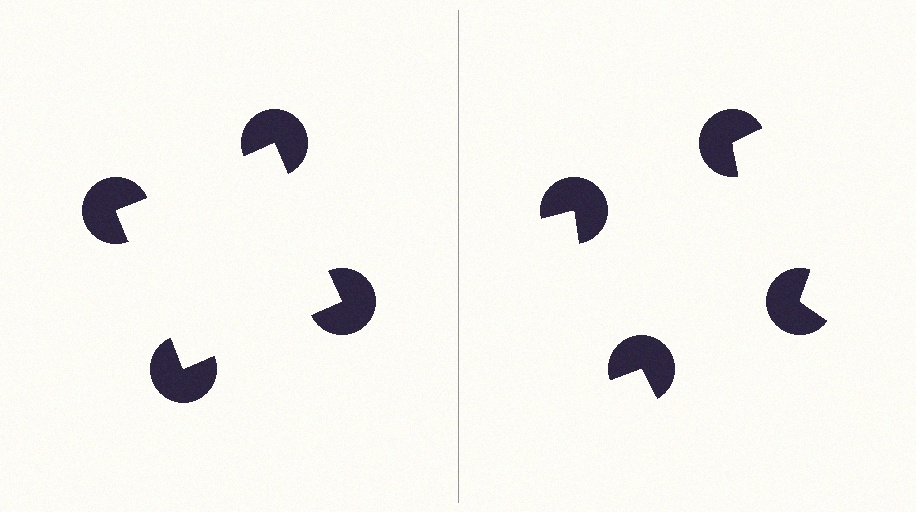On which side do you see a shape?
An illusory square appears on the left side. On the right side the wedge cuts are rotated, so no coherent shape forms.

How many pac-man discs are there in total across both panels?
8 — 4 on each side.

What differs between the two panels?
The pac-man discs are positioned identically on both sides; only the wedge orientations differ. On the left they align to a square; on the right they are misaligned.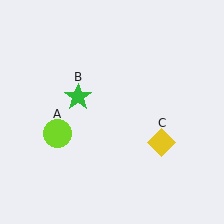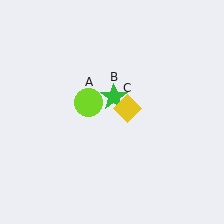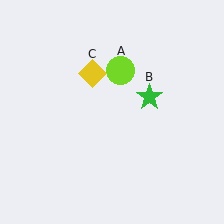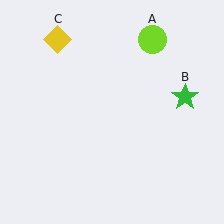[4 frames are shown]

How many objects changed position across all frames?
3 objects changed position: lime circle (object A), green star (object B), yellow diamond (object C).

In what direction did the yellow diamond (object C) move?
The yellow diamond (object C) moved up and to the left.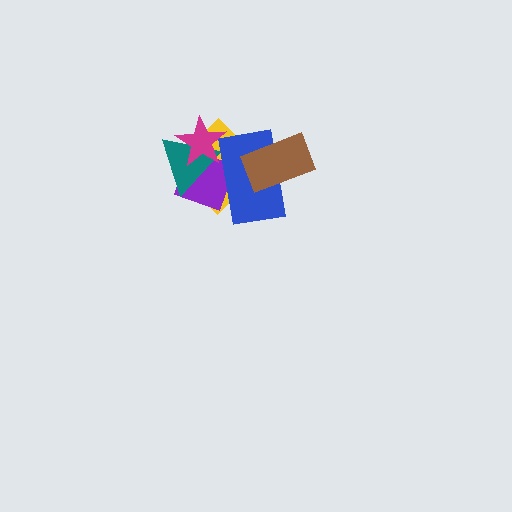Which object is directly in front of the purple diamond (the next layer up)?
The teal triangle is directly in front of the purple diamond.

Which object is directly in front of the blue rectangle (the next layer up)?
The magenta star is directly in front of the blue rectangle.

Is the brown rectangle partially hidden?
No, no other shape covers it.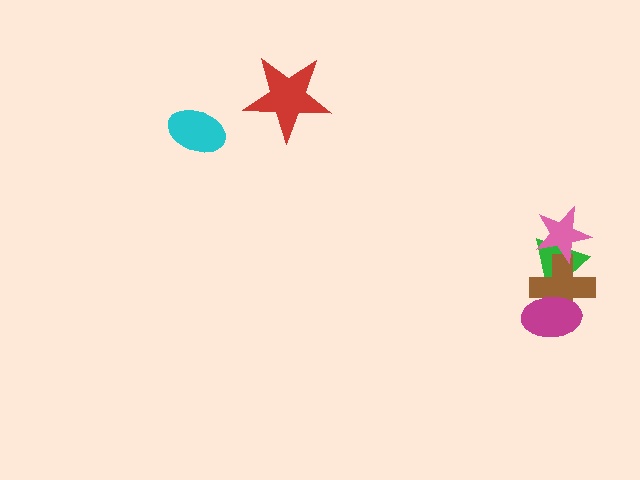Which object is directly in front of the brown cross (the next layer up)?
The magenta ellipse is directly in front of the brown cross.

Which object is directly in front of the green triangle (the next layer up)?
The brown cross is directly in front of the green triangle.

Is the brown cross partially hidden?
Yes, it is partially covered by another shape.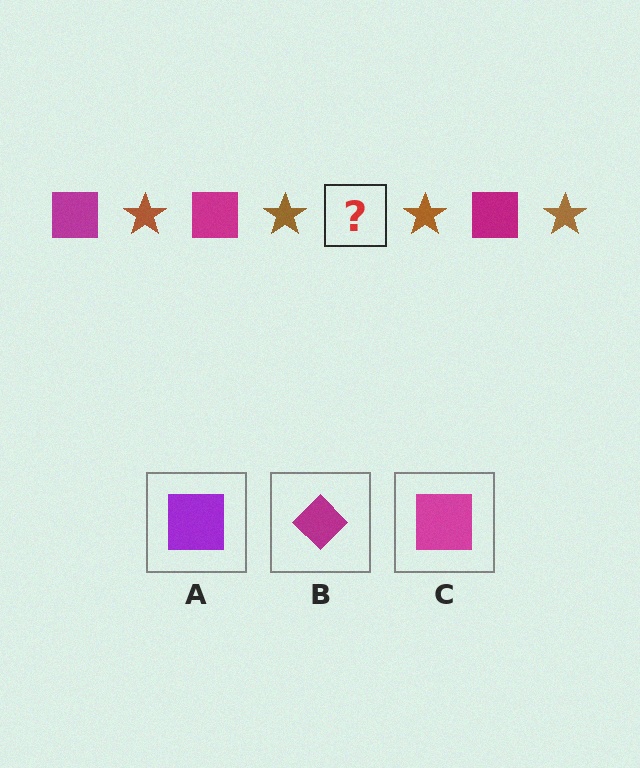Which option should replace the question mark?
Option C.